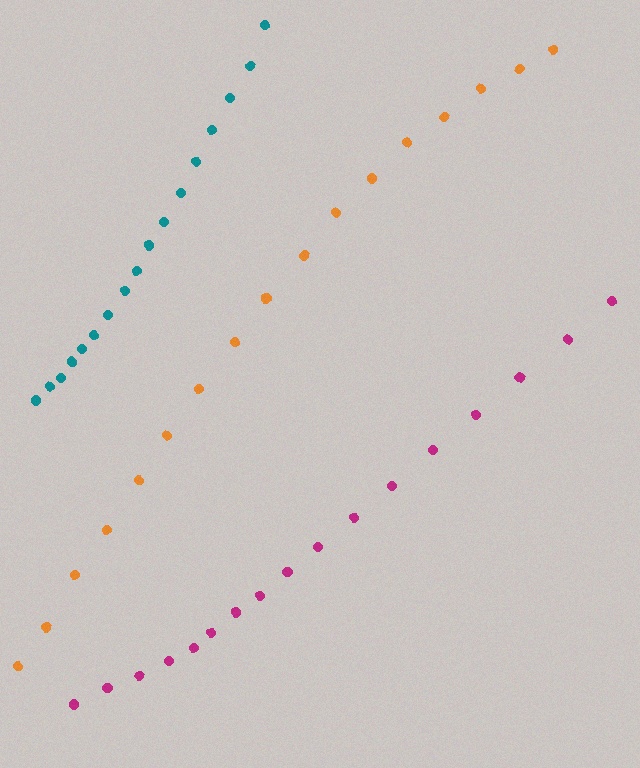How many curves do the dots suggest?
There are 3 distinct paths.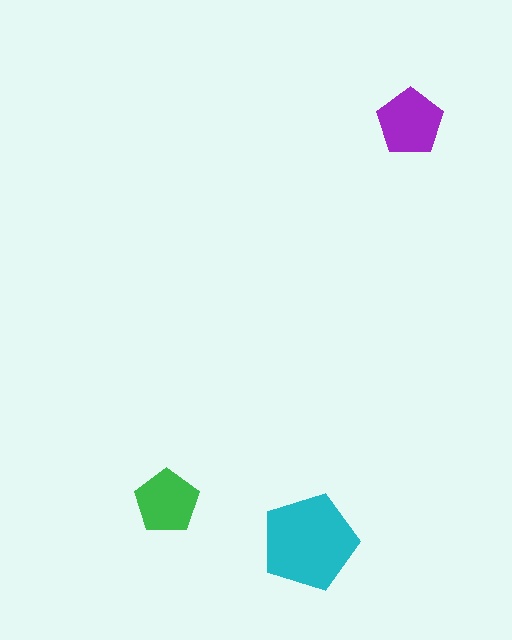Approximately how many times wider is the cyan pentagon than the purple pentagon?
About 1.5 times wider.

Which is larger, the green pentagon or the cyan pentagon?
The cyan one.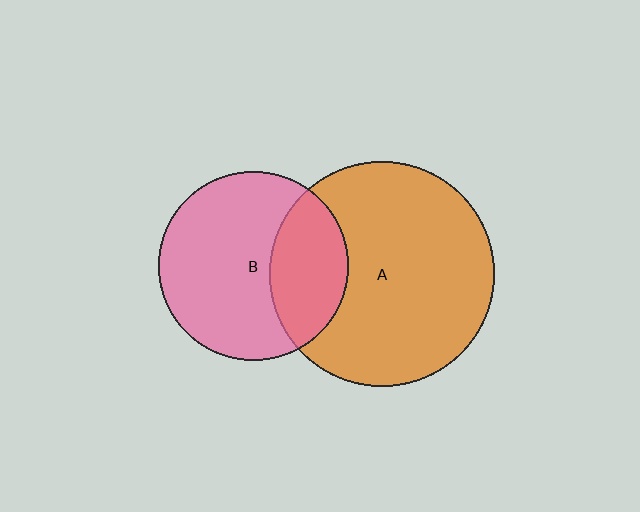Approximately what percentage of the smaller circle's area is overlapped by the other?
Approximately 30%.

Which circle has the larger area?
Circle A (orange).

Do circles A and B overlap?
Yes.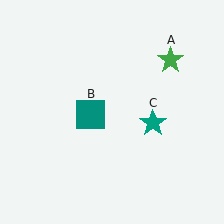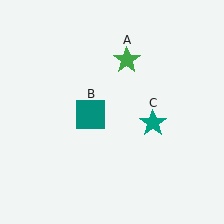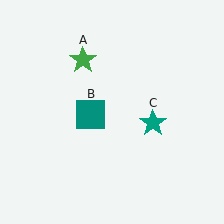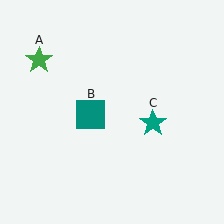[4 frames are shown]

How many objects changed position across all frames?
1 object changed position: green star (object A).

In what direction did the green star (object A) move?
The green star (object A) moved left.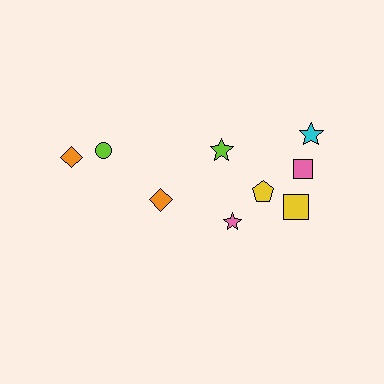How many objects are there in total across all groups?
There are 9 objects.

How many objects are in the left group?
There are 3 objects.